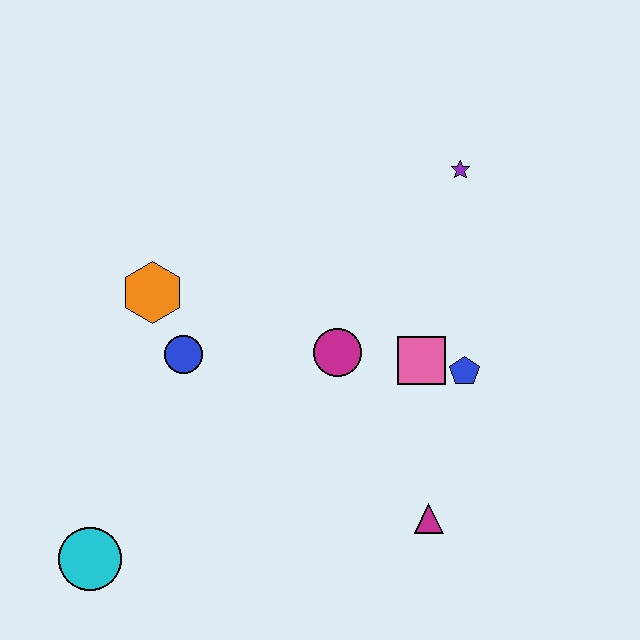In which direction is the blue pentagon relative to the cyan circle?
The blue pentagon is to the right of the cyan circle.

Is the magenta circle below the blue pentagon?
No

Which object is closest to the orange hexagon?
The blue circle is closest to the orange hexagon.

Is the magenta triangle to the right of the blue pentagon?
No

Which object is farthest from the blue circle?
The purple star is farthest from the blue circle.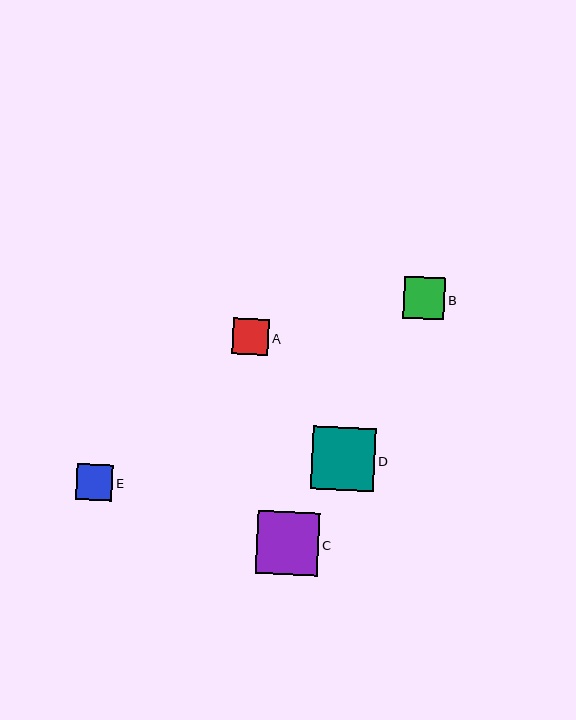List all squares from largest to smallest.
From largest to smallest: D, C, B, A, E.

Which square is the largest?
Square D is the largest with a size of approximately 63 pixels.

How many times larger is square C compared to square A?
Square C is approximately 1.7 times the size of square A.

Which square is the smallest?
Square E is the smallest with a size of approximately 36 pixels.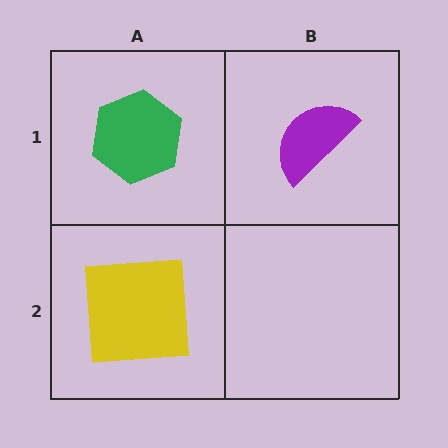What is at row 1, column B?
A purple semicircle.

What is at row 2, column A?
A yellow square.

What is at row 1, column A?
A green hexagon.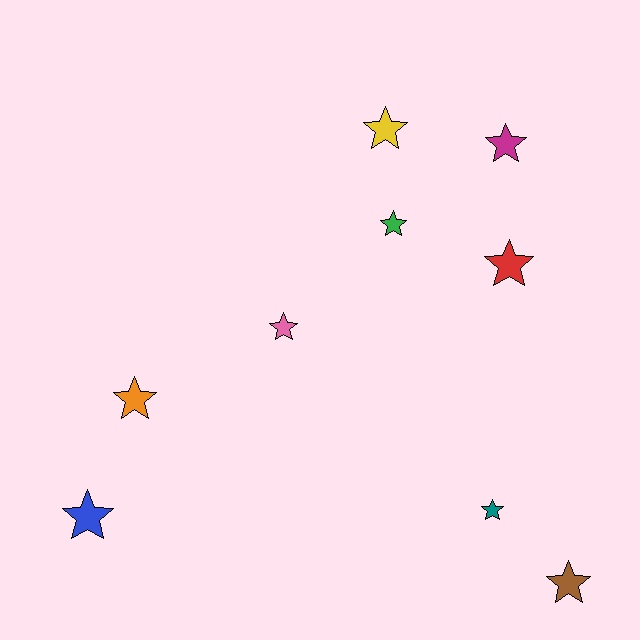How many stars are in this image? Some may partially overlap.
There are 9 stars.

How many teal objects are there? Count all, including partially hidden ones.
There is 1 teal object.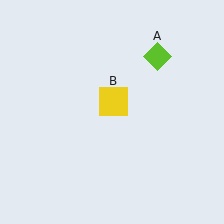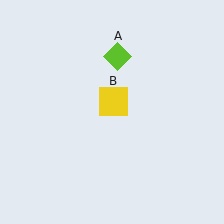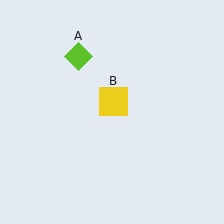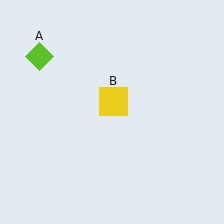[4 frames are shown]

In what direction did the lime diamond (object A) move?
The lime diamond (object A) moved left.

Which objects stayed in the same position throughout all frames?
Yellow square (object B) remained stationary.